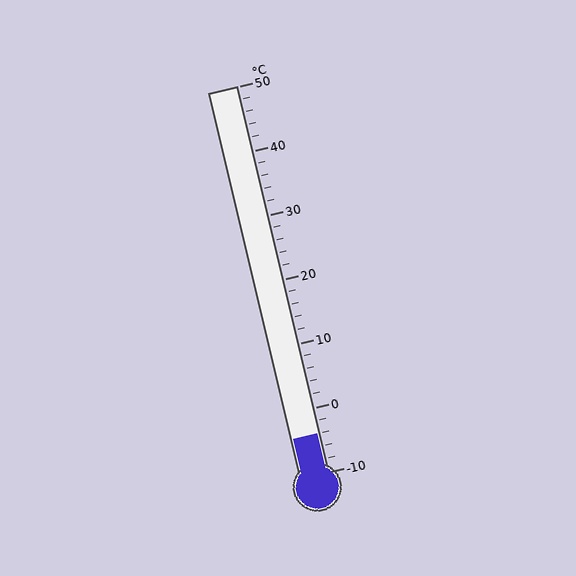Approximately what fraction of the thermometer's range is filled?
The thermometer is filled to approximately 10% of its range.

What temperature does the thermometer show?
The thermometer shows approximately -4°C.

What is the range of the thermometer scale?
The thermometer scale ranges from -10°C to 50°C.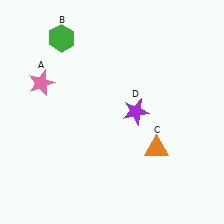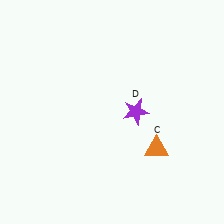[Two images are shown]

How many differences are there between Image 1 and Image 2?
There are 2 differences between the two images.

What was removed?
The green hexagon (B), the pink star (A) were removed in Image 2.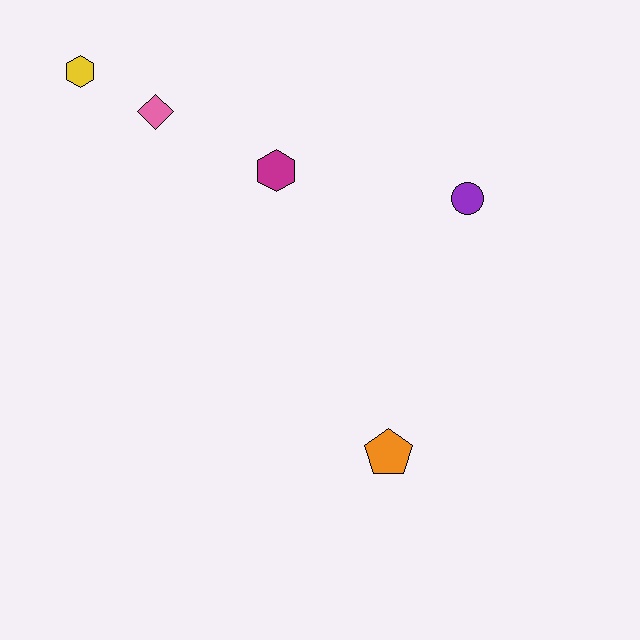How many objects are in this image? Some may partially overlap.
There are 5 objects.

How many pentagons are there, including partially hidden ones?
There is 1 pentagon.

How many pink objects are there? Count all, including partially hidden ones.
There is 1 pink object.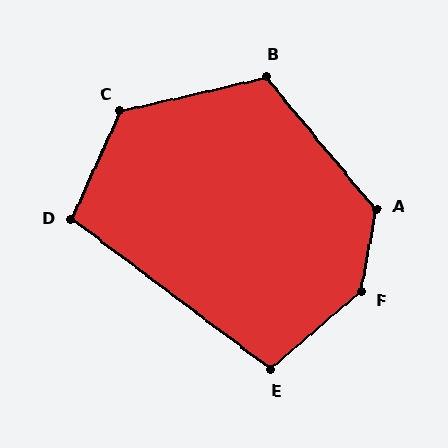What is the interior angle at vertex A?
Approximately 130 degrees (obtuse).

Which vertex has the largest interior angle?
F, at approximately 141 degrees.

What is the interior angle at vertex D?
Approximately 102 degrees (obtuse).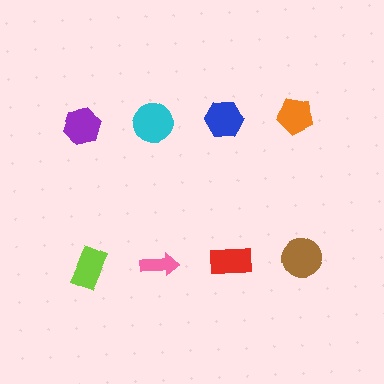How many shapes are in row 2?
4 shapes.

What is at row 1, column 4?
An orange pentagon.